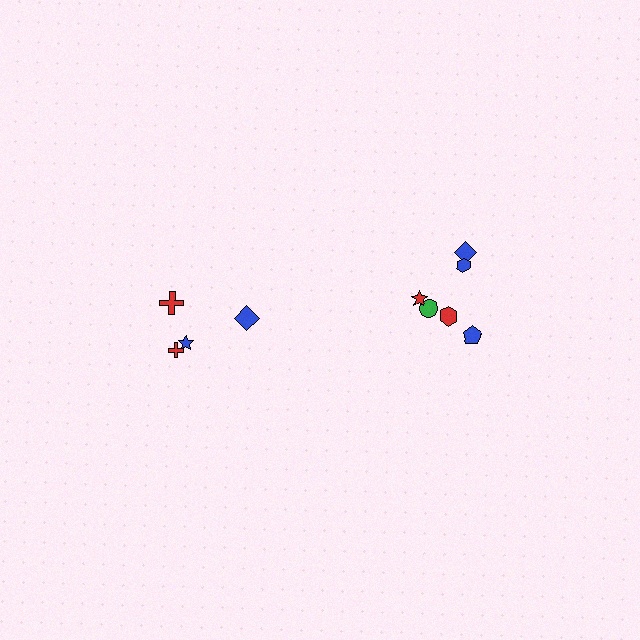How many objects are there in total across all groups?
There are 10 objects.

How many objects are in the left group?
There are 4 objects.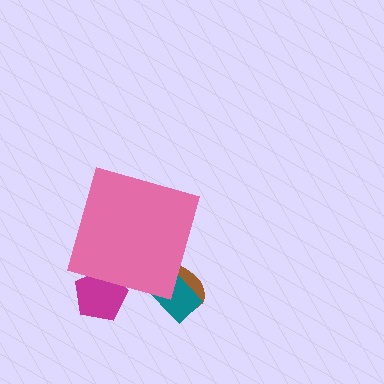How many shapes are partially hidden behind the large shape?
3 shapes are partially hidden.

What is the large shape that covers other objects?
A pink diamond.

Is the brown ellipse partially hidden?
Yes, the brown ellipse is partially hidden behind the pink diamond.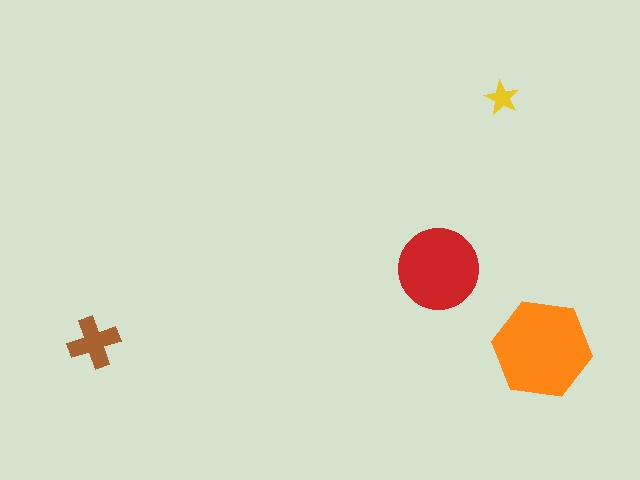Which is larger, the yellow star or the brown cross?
The brown cross.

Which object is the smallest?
The yellow star.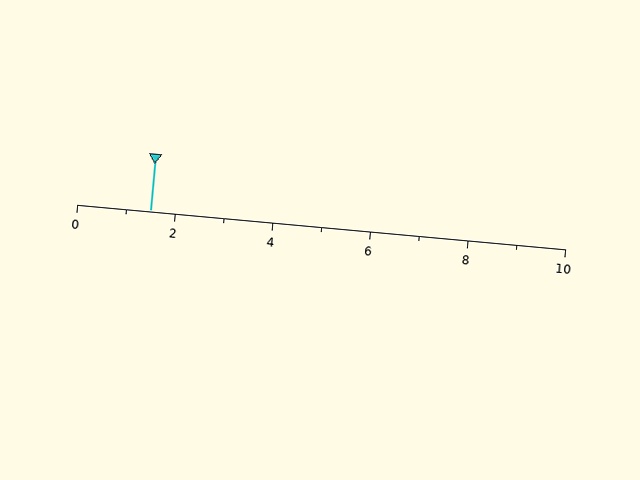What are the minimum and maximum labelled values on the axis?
The axis runs from 0 to 10.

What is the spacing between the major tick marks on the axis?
The major ticks are spaced 2 apart.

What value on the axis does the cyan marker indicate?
The marker indicates approximately 1.5.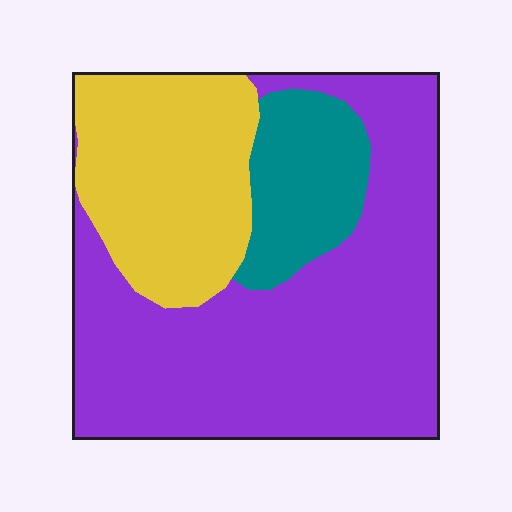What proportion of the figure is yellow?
Yellow covers about 25% of the figure.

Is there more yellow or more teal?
Yellow.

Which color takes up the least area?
Teal, at roughly 15%.